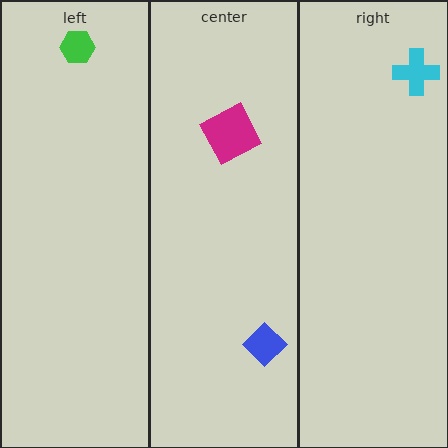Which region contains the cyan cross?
The right region.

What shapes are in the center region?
The magenta square, the blue diamond.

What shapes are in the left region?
The green hexagon.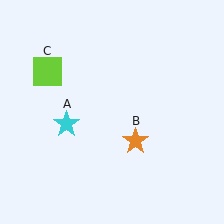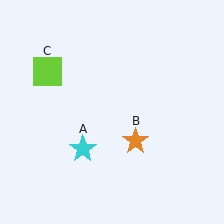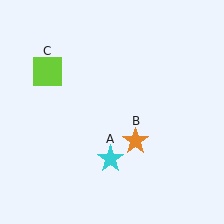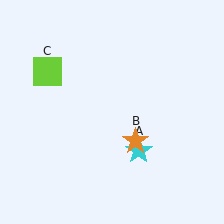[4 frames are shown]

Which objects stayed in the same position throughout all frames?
Orange star (object B) and lime square (object C) remained stationary.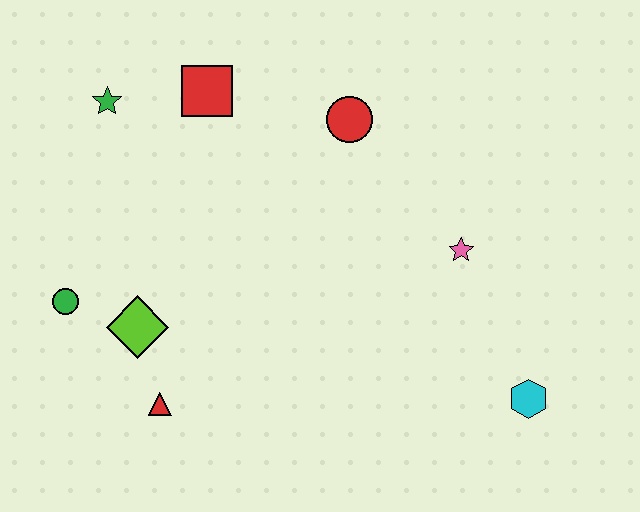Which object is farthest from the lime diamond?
The cyan hexagon is farthest from the lime diamond.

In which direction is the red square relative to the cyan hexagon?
The red square is to the left of the cyan hexagon.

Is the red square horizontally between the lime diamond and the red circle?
Yes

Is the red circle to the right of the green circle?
Yes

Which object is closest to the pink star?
The cyan hexagon is closest to the pink star.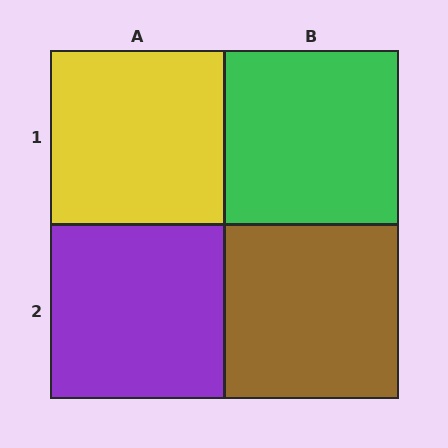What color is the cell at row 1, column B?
Green.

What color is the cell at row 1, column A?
Yellow.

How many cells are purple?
1 cell is purple.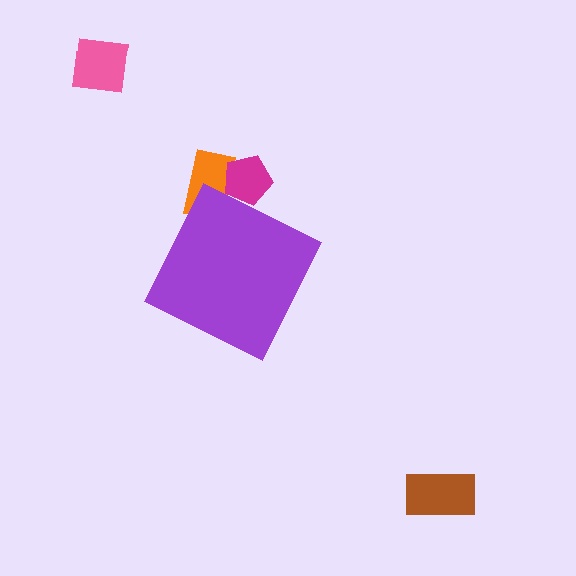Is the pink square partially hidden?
No, the pink square is fully visible.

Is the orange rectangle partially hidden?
Yes, the orange rectangle is partially hidden behind the purple diamond.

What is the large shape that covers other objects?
A purple diamond.